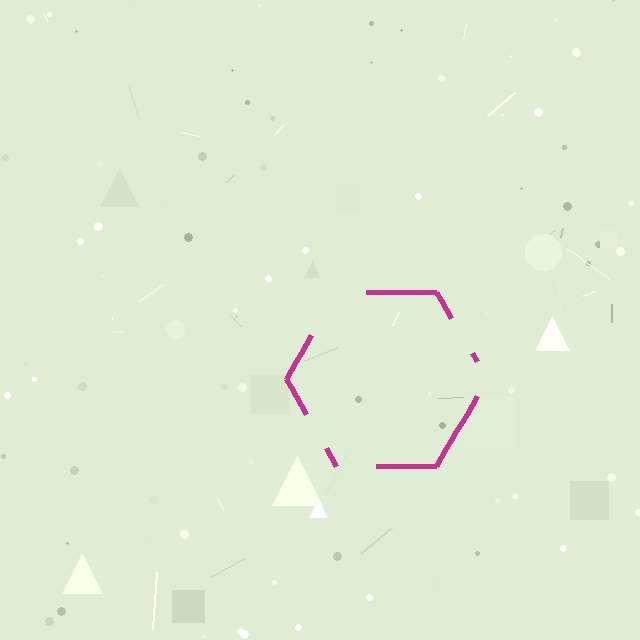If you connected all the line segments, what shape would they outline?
They would outline a hexagon.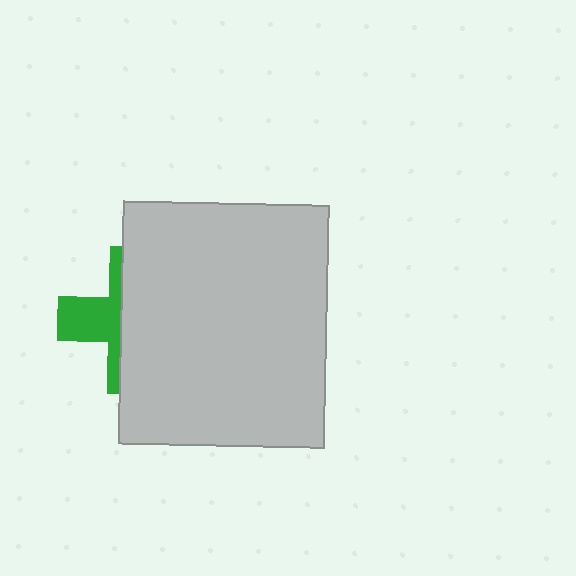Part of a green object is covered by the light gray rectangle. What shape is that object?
It is a cross.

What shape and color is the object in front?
The object in front is a light gray rectangle.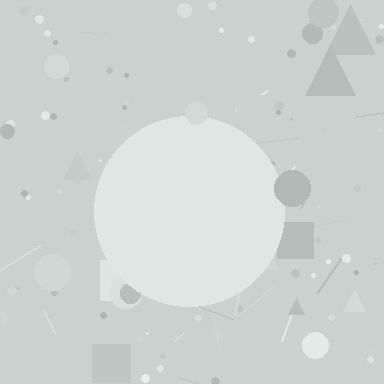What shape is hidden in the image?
A circle is hidden in the image.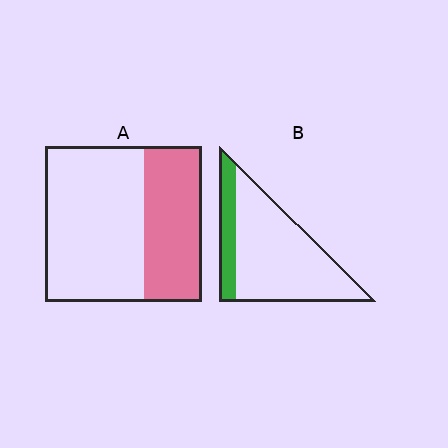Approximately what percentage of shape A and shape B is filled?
A is approximately 35% and B is approximately 20%.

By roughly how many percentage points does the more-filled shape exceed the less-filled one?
By roughly 15 percentage points (A over B).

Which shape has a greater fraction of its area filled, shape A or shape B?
Shape A.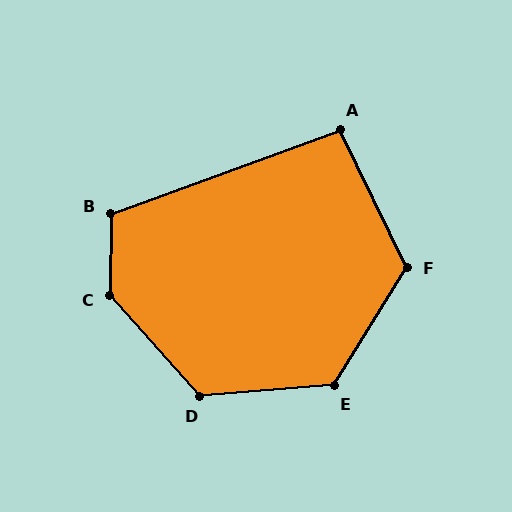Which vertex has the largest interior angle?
C, at approximately 138 degrees.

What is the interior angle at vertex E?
Approximately 126 degrees (obtuse).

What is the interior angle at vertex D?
Approximately 127 degrees (obtuse).